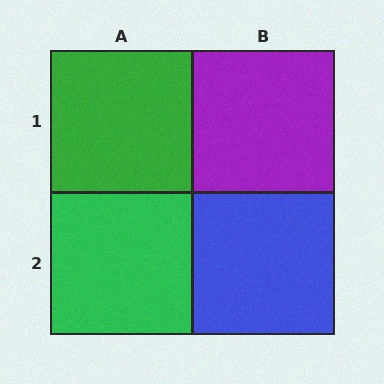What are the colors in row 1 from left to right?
Green, purple.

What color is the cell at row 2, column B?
Blue.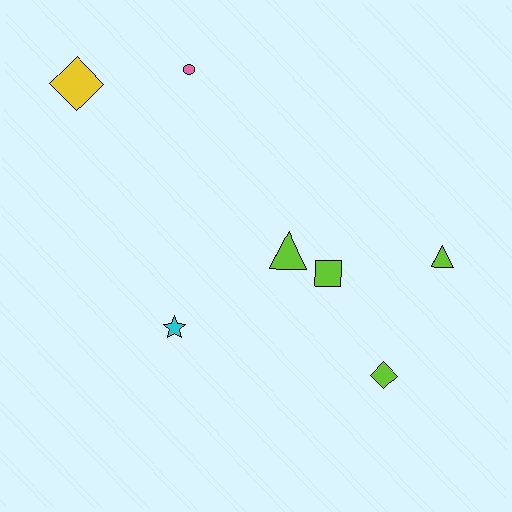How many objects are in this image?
There are 7 objects.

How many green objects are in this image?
There are no green objects.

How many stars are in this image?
There is 1 star.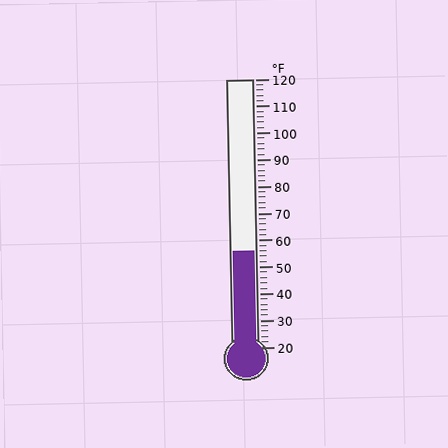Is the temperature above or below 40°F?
The temperature is above 40°F.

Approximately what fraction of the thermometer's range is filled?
The thermometer is filled to approximately 35% of its range.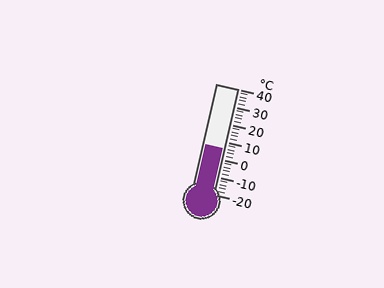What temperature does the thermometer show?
The thermometer shows approximately 6°C.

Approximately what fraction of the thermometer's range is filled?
The thermometer is filled to approximately 45% of its range.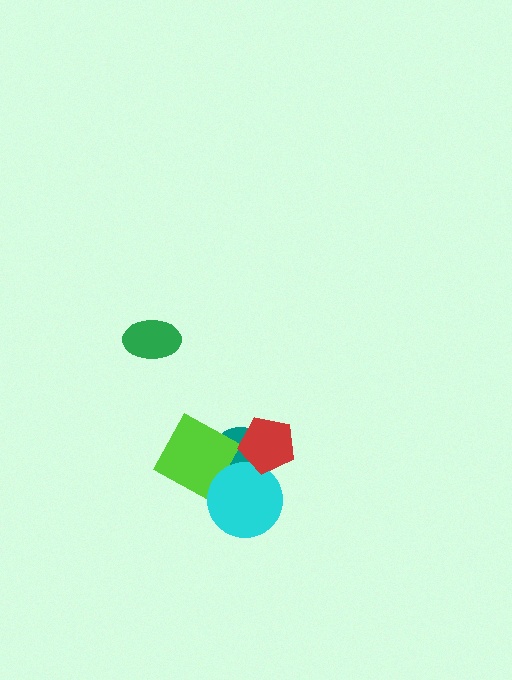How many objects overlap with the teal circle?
3 objects overlap with the teal circle.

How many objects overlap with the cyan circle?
3 objects overlap with the cyan circle.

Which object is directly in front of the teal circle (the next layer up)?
The lime diamond is directly in front of the teal circle.